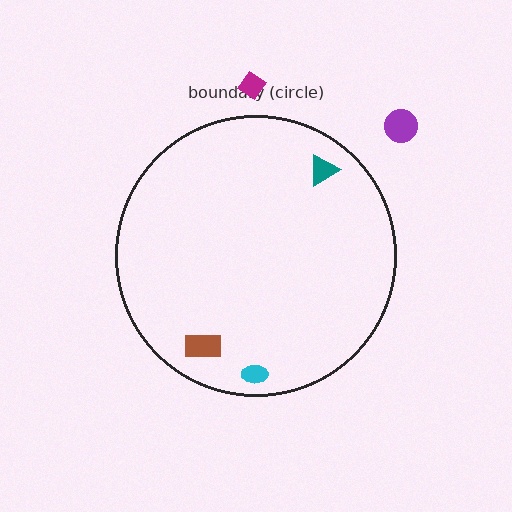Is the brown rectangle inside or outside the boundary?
Inside.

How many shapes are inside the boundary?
3 inside, 2 outside.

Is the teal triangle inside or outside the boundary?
Inside.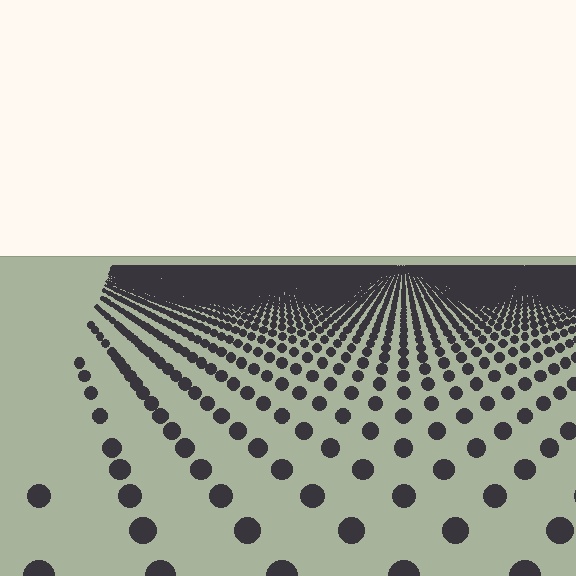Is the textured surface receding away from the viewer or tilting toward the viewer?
The surface is receding away from the viewer. Texture elements get smaller and denser toward the top.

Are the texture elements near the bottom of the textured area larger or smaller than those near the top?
Larger. Near the bottom, elements are closer to the viewer and appear at a bigger on-screen size.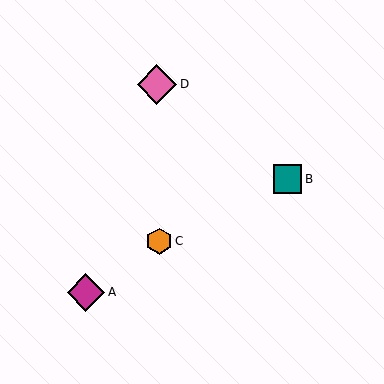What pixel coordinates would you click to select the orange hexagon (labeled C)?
Click at (159, 241) to select the orange hexagon C.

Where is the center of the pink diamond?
The center of the pink diamond is at (157, 85).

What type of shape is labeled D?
Shape D is a pink diamond.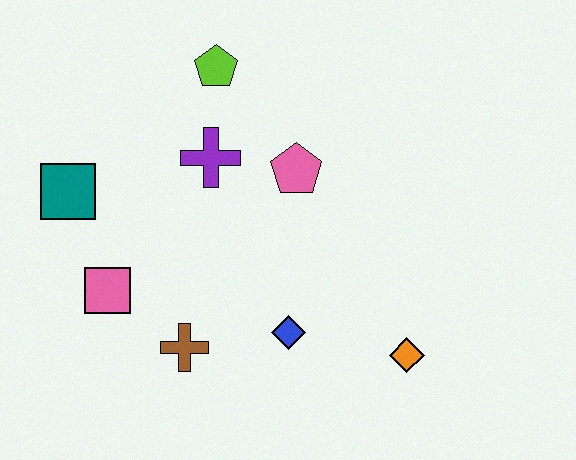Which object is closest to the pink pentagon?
The purple cross is closest to the pink pentagon.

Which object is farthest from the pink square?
The orange diamond is farthest from the pink square.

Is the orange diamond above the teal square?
No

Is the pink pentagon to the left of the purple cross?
No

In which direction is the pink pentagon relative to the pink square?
The pink pentagon is to the right of the pink square.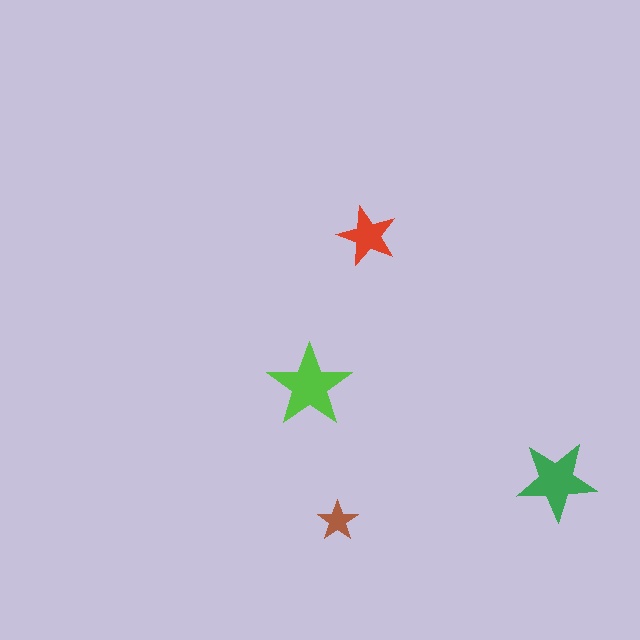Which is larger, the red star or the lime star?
The lime one.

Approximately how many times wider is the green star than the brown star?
About 2 times wider.